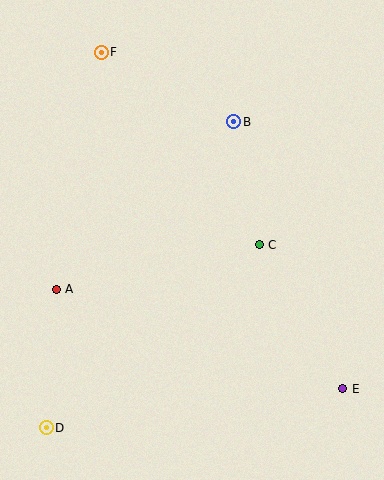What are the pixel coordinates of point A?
Point A is at (56, 289).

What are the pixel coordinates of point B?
Point B is at (234, 122).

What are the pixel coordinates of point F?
Point F is at (101, 52).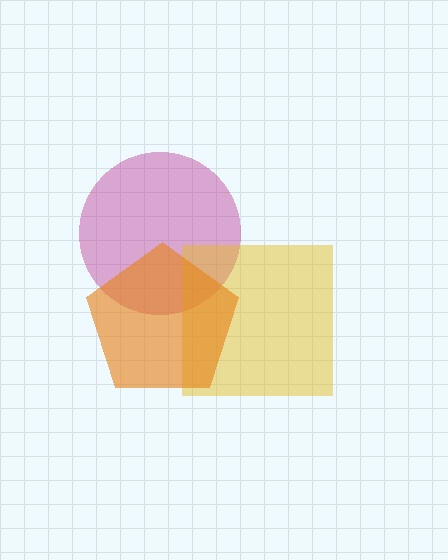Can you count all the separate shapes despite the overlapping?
Yes, there are 3 separate shapes.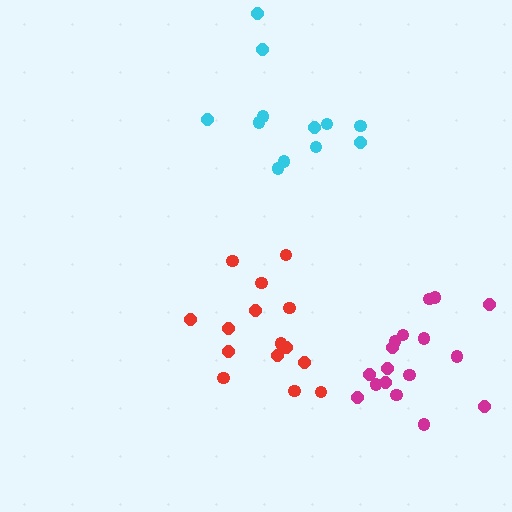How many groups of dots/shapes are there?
There are 3 groups.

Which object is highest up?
The cyan cluster is topmost.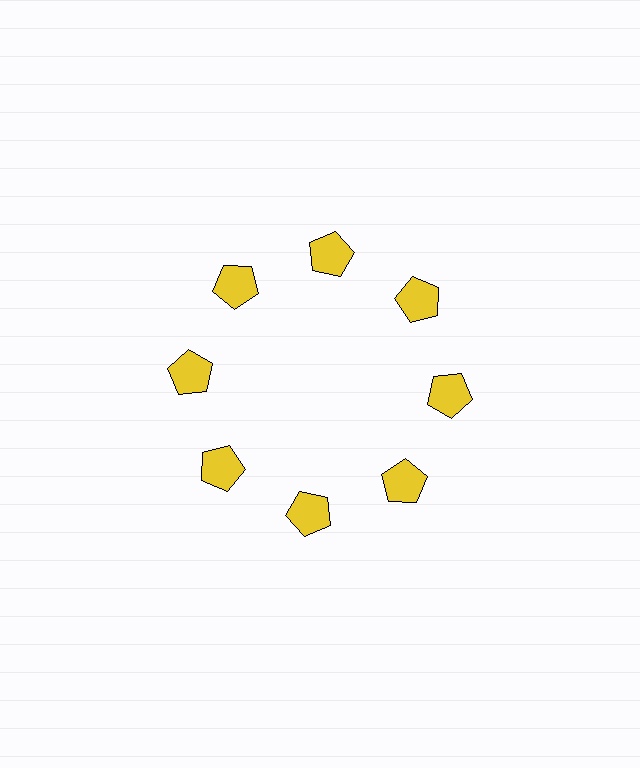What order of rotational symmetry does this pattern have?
This pattern has 8-fold rotational symmetry.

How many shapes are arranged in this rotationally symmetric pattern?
There are 8 shapes, arranged in 8 groups of 1.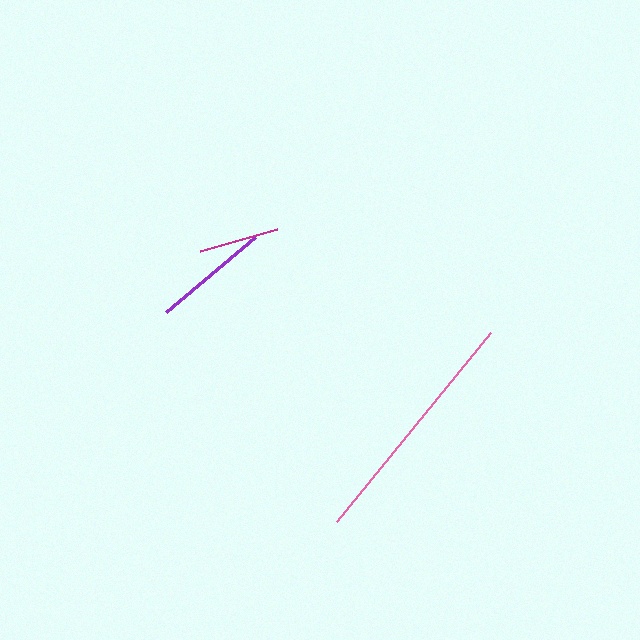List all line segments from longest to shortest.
From longest to shortest: pink, purple, magenta.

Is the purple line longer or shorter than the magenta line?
The purple line is longer than the magenta line.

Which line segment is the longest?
The pink line is the longest at approximately 243 pixels.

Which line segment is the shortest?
The magenta line is the shortest at approximately 80 pixels.